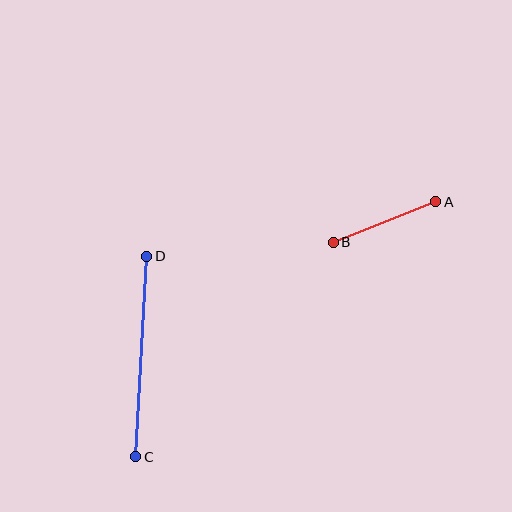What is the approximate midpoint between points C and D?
The midpoint is at approximately (141, 356) pixels.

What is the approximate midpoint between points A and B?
The midpoint is at approximately (385, 222) pixels.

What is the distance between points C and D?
The distance is approximately 201 pixels.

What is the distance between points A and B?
The distance is approximately 110 pixels.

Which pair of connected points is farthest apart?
Points C and D are farthest apart.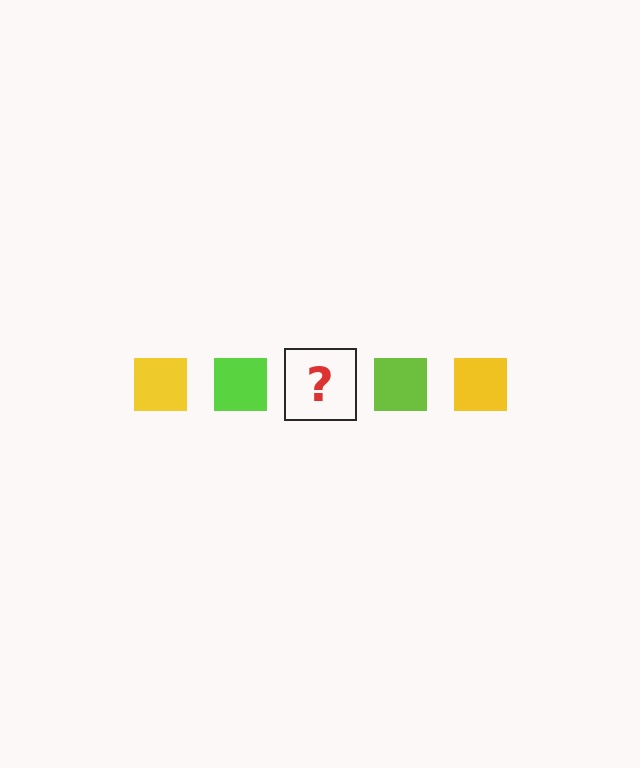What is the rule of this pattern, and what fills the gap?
The rule is that the pattern cycles through yellow, lime squares. The gap should be filled with a yellow square.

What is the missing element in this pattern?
The missing element is a yellow square.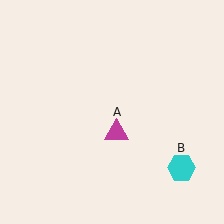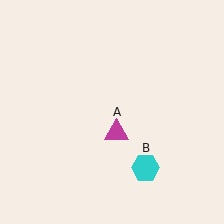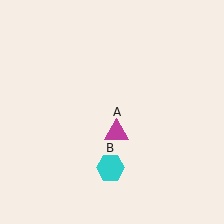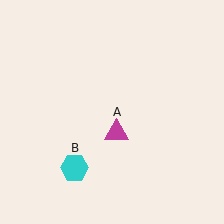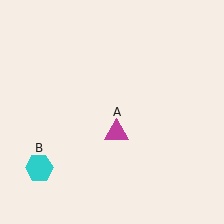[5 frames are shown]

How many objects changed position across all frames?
1 object changed position: cyan hexagon (object B).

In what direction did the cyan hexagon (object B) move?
The cyan hexagon (object B) moved left.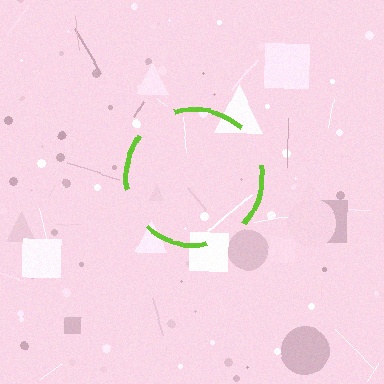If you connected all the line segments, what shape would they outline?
They would outline a circle.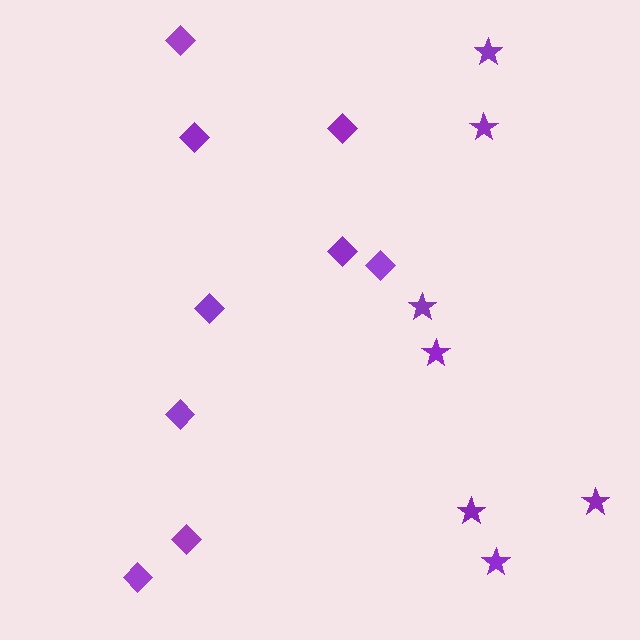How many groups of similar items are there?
There are 2 groups: one group of stars (7) and one group of diamonds (9).